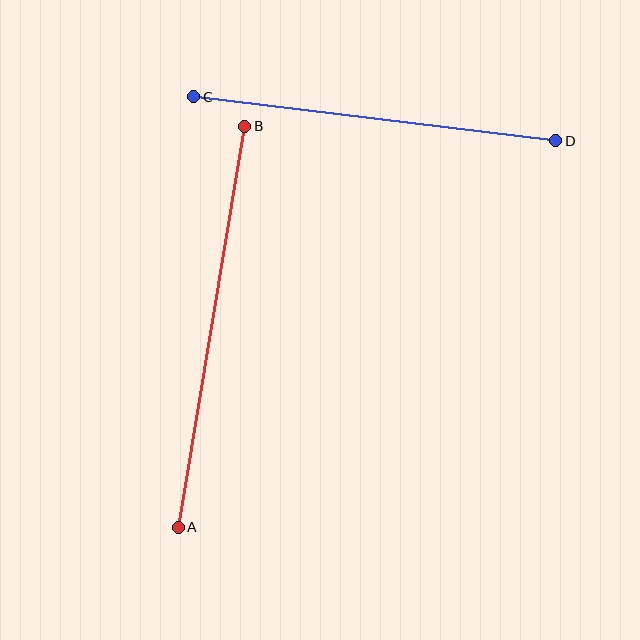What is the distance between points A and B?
The distance is approximately 406 pixels.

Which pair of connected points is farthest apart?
Points A and B are farthest apart.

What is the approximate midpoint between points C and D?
The midpoint is at approximately (375, 119) pixels.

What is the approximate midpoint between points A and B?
The midpoint is at approximately (212, 327) pixels.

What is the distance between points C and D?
The distance is approximately 365 pixels.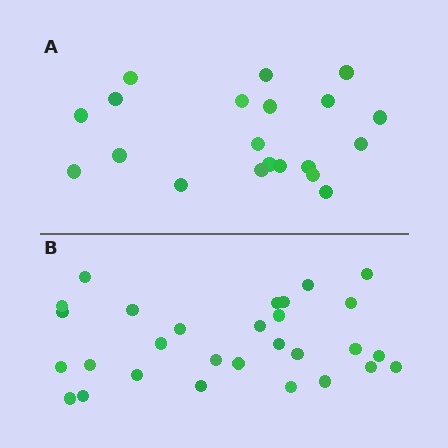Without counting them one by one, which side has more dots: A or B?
Region B (the bottom region) has more dots.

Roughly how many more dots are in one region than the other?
Region B has roughly 8 or so more dots than region A.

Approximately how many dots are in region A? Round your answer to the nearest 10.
About 20 dots.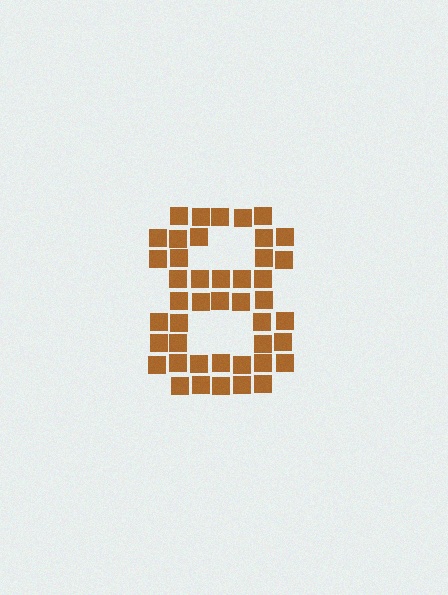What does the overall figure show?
The overall figure shows the digit 8.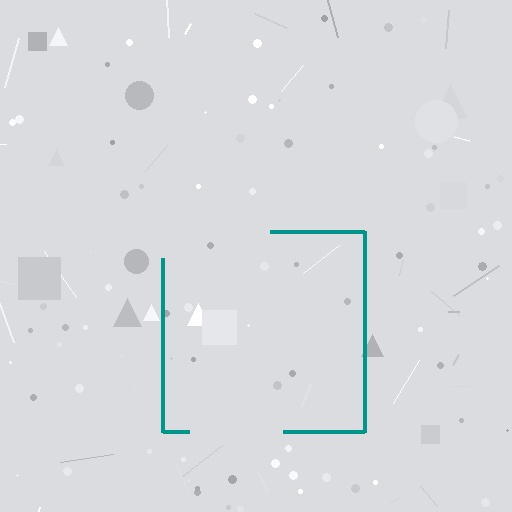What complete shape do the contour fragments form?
The contour fragments form a square.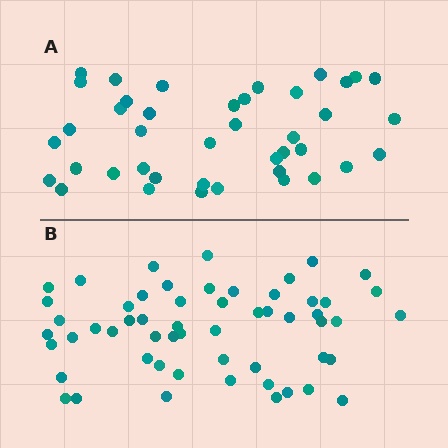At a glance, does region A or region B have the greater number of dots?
Region B (the bottom region) has more dots.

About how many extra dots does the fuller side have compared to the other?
Region B has approximately 15 more dots than region A.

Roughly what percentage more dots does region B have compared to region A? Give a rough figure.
About 35% more.